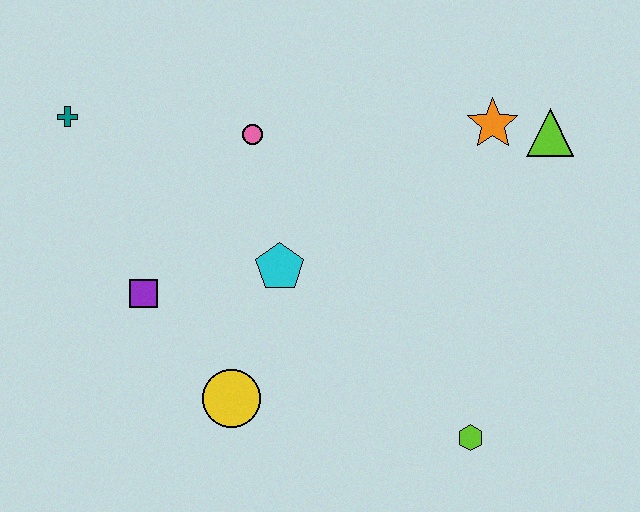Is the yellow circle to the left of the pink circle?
Yes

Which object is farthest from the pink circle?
The lime hexagon is farthest from the pink circle.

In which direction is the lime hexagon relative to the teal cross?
The lime hexagon is to the right of the teal cross.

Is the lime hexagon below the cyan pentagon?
Yes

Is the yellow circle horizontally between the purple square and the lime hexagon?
Yes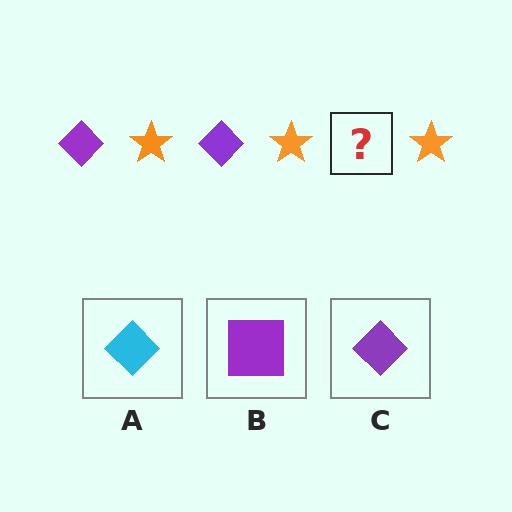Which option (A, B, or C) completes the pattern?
C.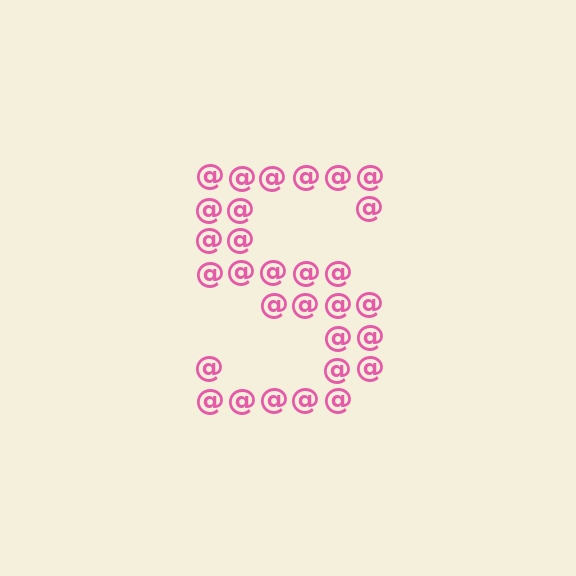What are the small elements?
The small elements are at signs.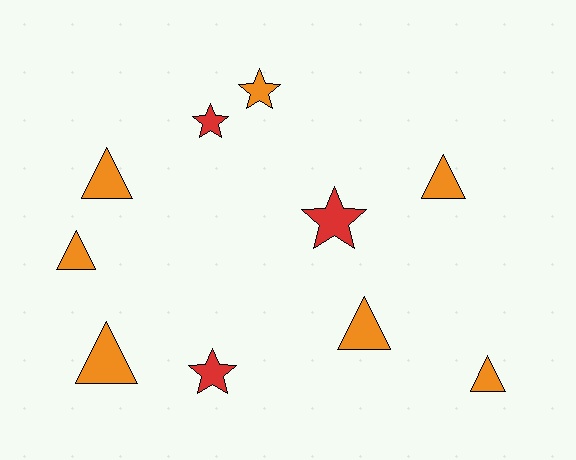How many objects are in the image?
There are 10 objects.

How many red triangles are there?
There are no red triangles.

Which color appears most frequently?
Orange, with 7 objects.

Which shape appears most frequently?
Triangle, with 6 objects.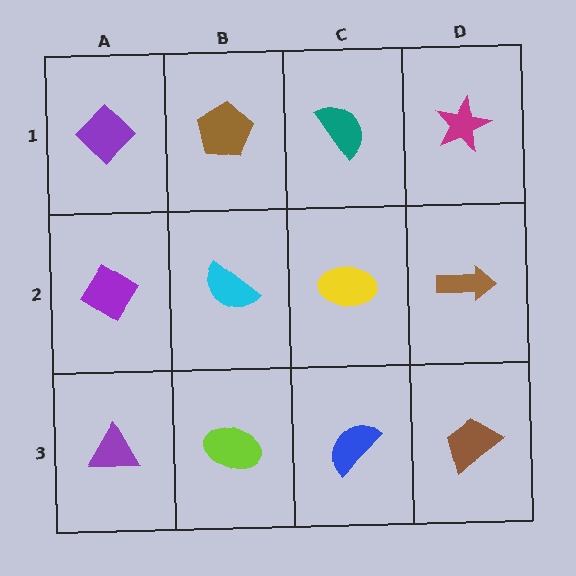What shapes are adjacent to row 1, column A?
A purple diamond (row 2, column A), a brown pentagon (row 1, column B).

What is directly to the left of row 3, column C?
A lime ellipse.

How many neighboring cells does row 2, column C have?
4.